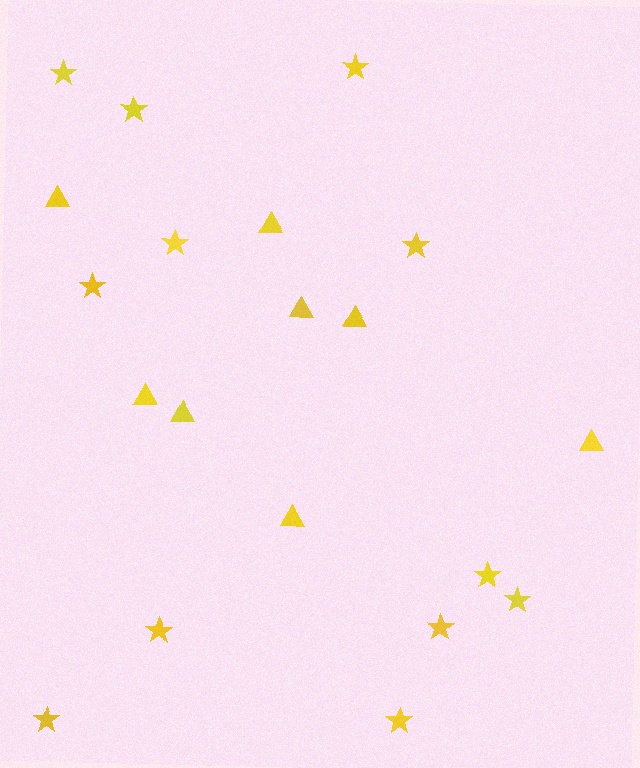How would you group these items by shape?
There are 2 groups: one group of stars (12) and one group of triangles (8).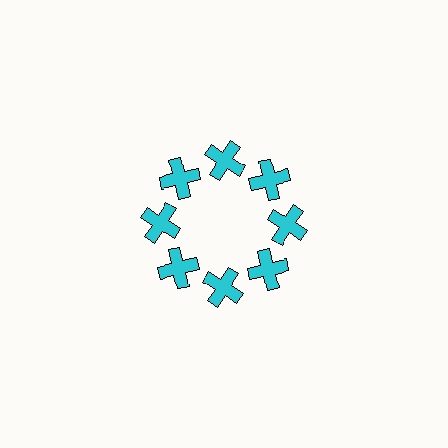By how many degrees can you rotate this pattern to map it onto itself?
The pattern maps onto itself every 45 degrees of rotation.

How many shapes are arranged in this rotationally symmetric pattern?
There are 8 shapes, arranged in 8 groups of 1.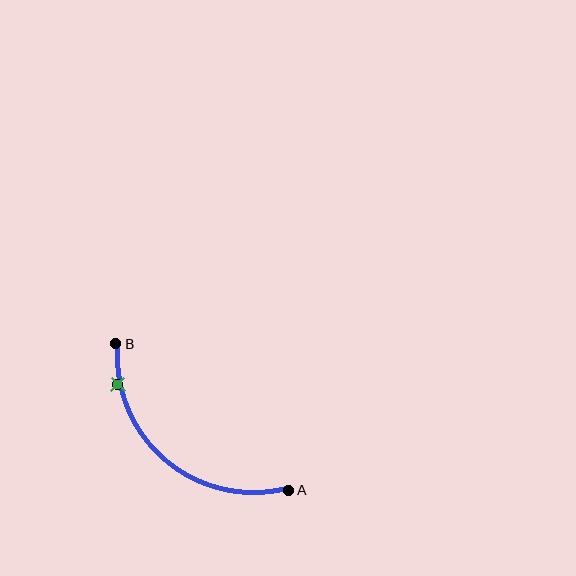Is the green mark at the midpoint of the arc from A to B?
No. The green mark lies on the arc but is closer to endpoint B. The arc midpoint would be at the point on the curve equidistant along the arc from both A and B.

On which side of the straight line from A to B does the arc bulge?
The arc bulges below and to the left of the straight line connecting A and B.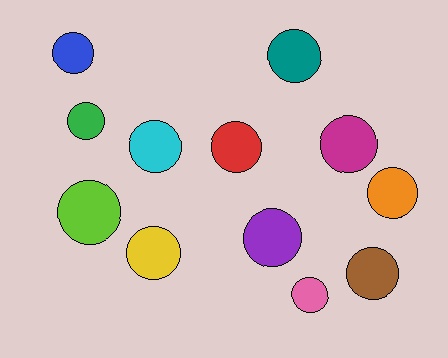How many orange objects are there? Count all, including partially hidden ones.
There is 1 orange object.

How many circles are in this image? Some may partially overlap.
There are 12 circles.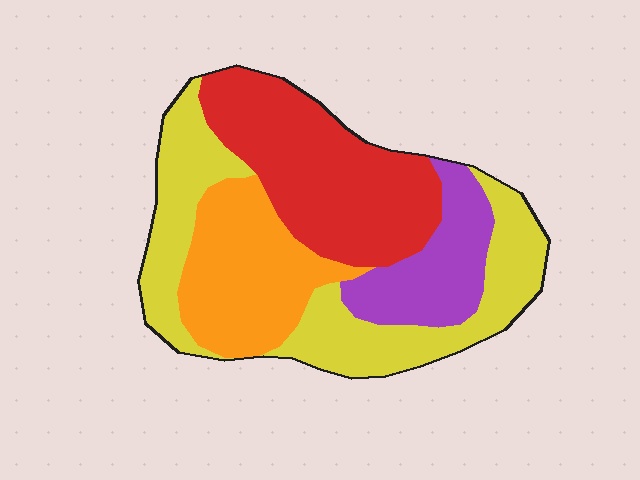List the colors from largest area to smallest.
From largest to smallest: yellow, red, orange, purple.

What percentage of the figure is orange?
Orange takes up less than a quarter of the figure.